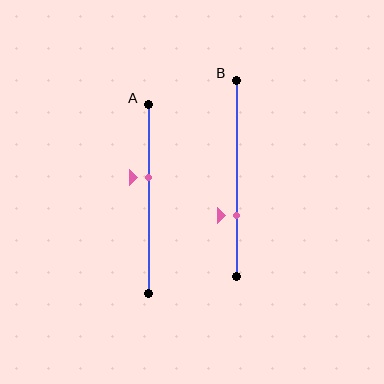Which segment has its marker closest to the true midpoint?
Segment A has its marker closest to the true midpoint.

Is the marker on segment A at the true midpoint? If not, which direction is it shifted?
No, the marker on segment A is shifted upward by about 11% of the segment length.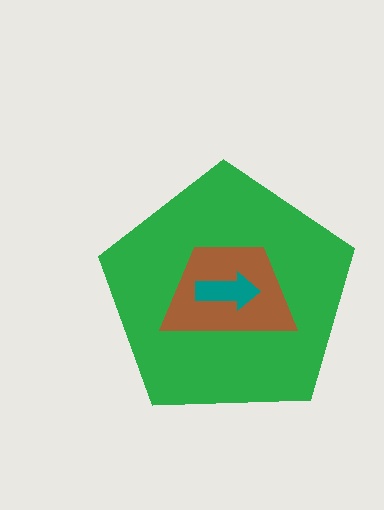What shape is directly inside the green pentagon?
The brown trapezoid.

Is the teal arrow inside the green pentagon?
Yes.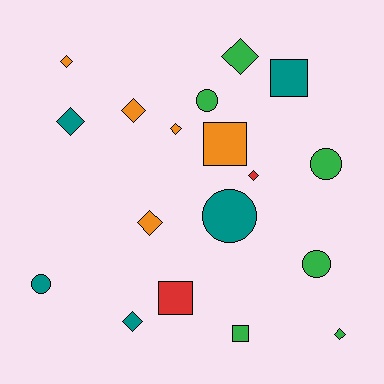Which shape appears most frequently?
Diamond, with 9 objects.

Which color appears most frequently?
Green, with 6 objects.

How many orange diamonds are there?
There are 4 orange diamonds.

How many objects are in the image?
There are 18 objects.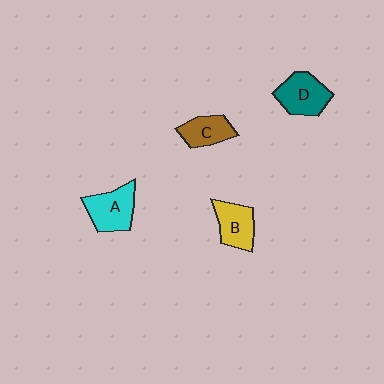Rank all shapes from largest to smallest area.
From largest to smallest: A (cyan), D (teal), B (yellow), C (brown).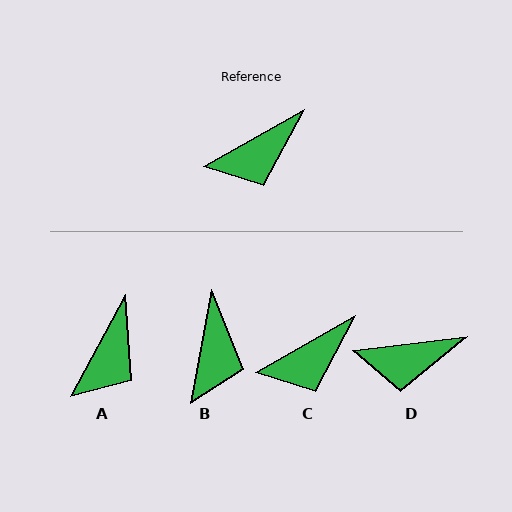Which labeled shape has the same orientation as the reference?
C.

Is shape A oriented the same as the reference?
No, it is off by about 32 degrees.